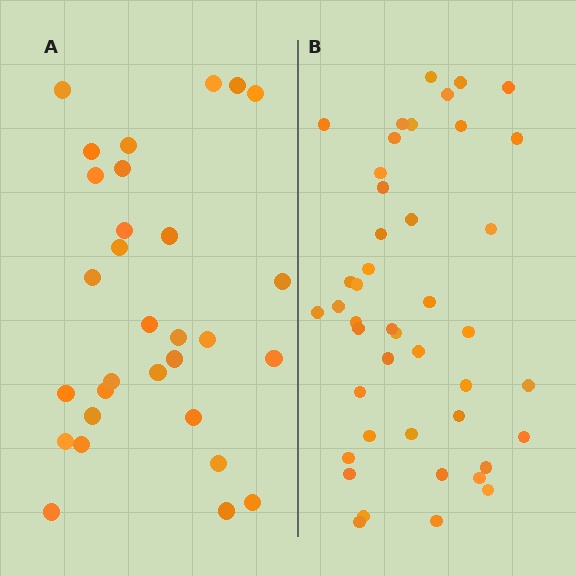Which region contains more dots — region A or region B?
Region B (the right region) has more dots.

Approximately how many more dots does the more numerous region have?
Region B has approximately 15 more dots than region A.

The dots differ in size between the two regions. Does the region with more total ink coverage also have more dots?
No. Region A has more total ink coverage because its dots are larger, but region B actually contains more individual dots. Total area can be misleading — the number of items is what matters here.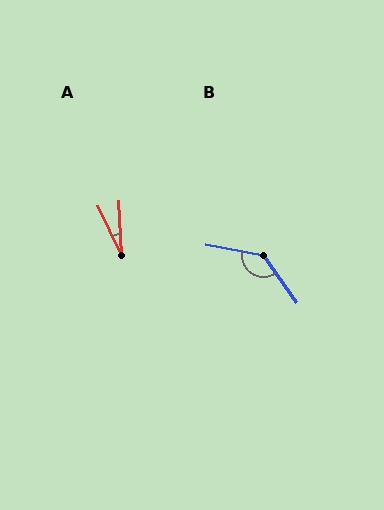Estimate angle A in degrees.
Approximately 22 degrees.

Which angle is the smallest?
A, at approximately 22 degrees.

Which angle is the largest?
B, at approximately 136 degrees.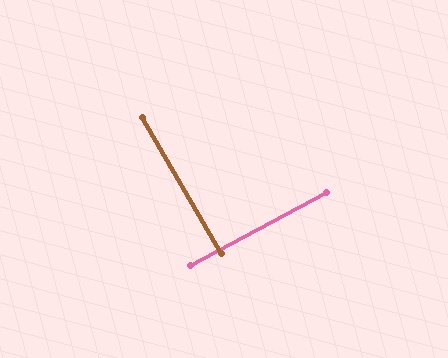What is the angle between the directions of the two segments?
Approximately 88 degrees.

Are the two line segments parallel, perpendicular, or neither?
Perpendicular — they meet at approximately 88°.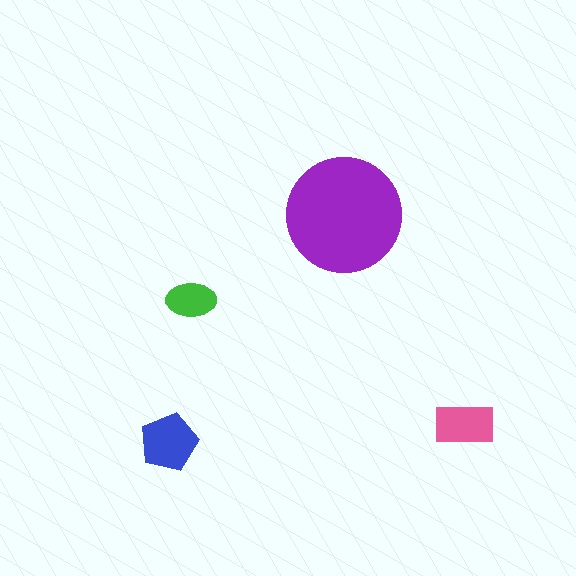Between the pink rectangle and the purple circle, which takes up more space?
The purple circle.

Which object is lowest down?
The blue pentagon is bottommost.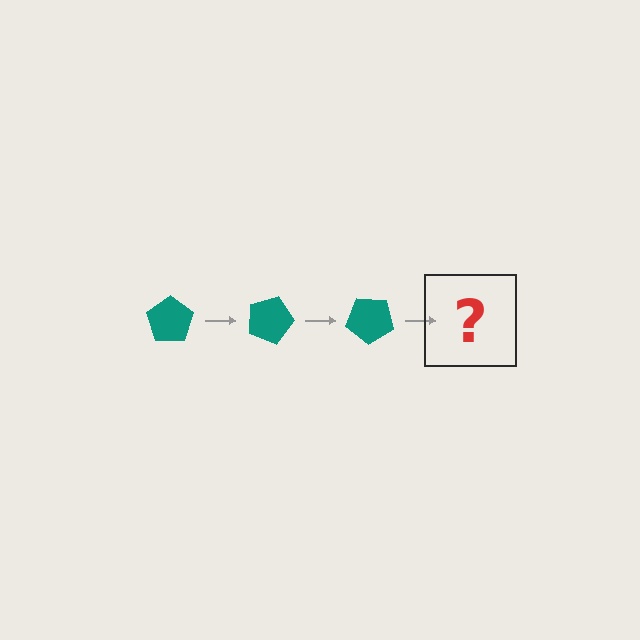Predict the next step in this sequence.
The next step is a teal pentagon rotated 60 degrees.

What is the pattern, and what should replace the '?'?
The pattern is that the pentagon rotates 20 degrees each step. The '?' should be a teal pentagon rotated 60 degrees.